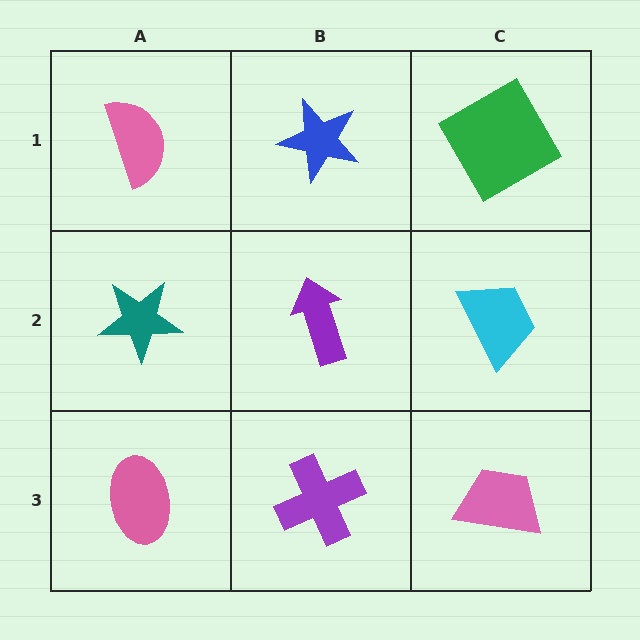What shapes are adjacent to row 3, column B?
A purple arrow (row 2, column B), a pink ellipse (row 3, column A), a pink trapezoid (row 3, column C).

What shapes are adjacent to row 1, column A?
A teal star (row 2, column A), a blue star (row 1, column B).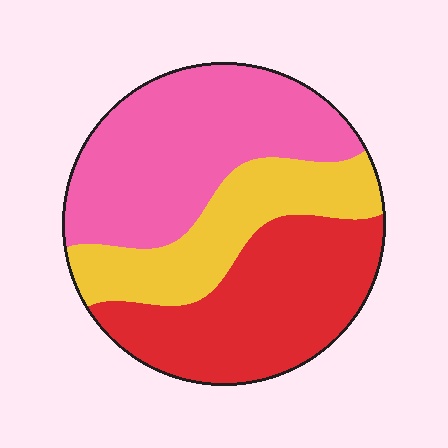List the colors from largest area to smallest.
From largest to smallest: pink, red, yellow.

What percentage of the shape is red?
Red takes up between a quarter and a half of the shape.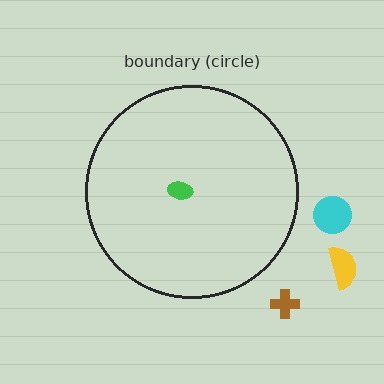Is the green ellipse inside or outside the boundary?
Inside.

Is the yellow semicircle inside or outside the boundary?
Outside.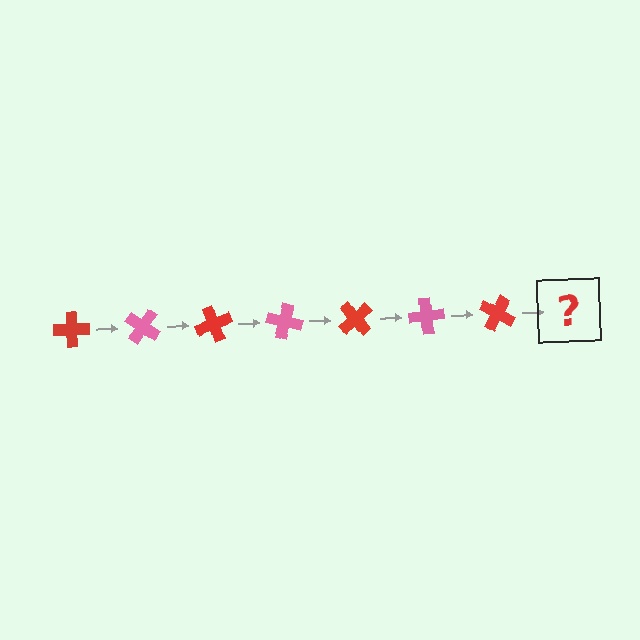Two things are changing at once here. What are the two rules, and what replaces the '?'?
The two rules are that it rotates 35 degrees each step and the color cycles through red and pink. The '?' should be a pink cross, rotated 245 degrees from the start.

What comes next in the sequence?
The next element should be a pink cross, rotated 245 degrees from the start.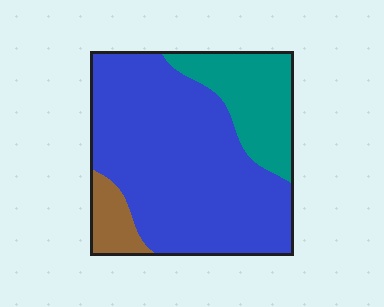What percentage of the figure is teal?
Teal takes up about one fifth (1/5) of the figure.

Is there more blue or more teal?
Blue.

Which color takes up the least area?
Brown, at roughly 10%.